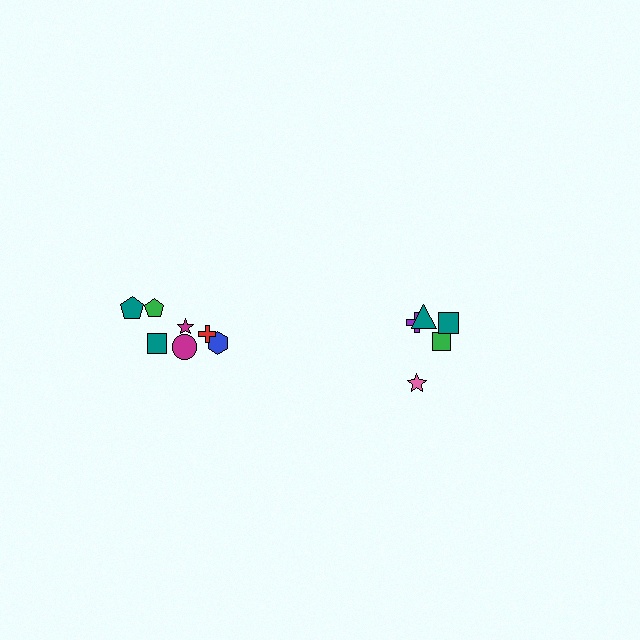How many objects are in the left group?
There are 7 objects.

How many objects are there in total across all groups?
There are 12 objects.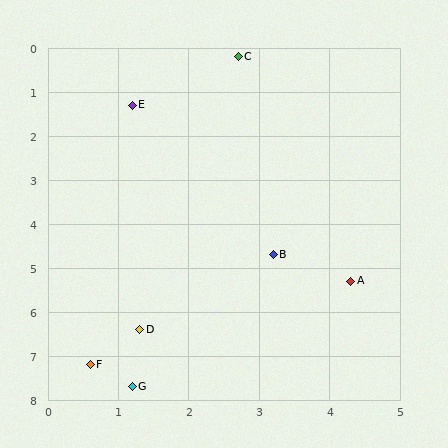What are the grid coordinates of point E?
Point E is at approximately (1.2, 1.3).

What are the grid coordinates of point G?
Point G is at approximately (1.2, 7.7).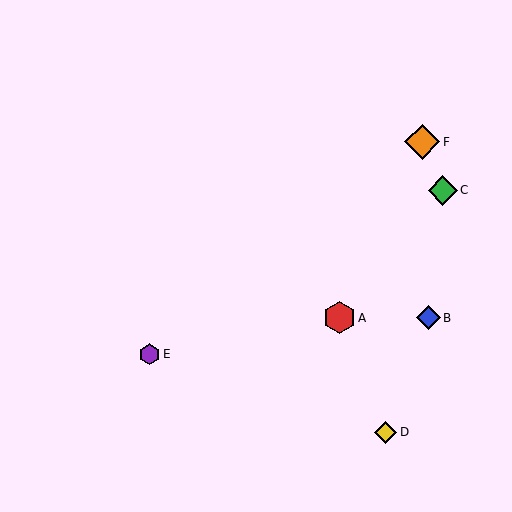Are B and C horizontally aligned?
No, B is at y≈318 and C is at y≈190.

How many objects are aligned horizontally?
2 objects (A, B) are aligned horizontally.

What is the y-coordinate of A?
Object A is at y≈318.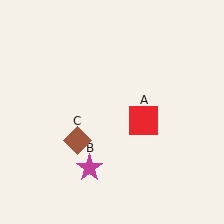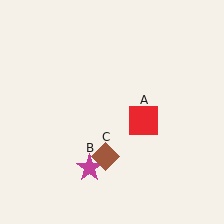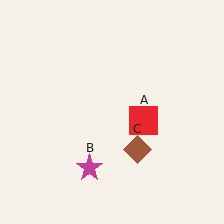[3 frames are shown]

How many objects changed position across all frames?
1 object changed position: brown diamond (object C).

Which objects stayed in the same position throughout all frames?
Red square (object A) and magenta star (object B) remained stationary.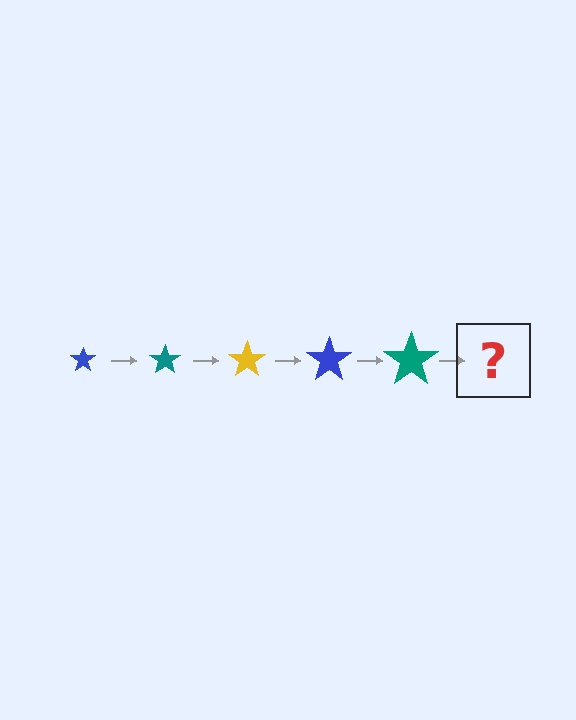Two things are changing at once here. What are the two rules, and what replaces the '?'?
The two rules are that the star grows larger each step and the color cycles through blue, teal, and yellow. The '?' should be a yellow star, larger than the previous one.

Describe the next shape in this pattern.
It should be a yellow star, larger than the previous one.